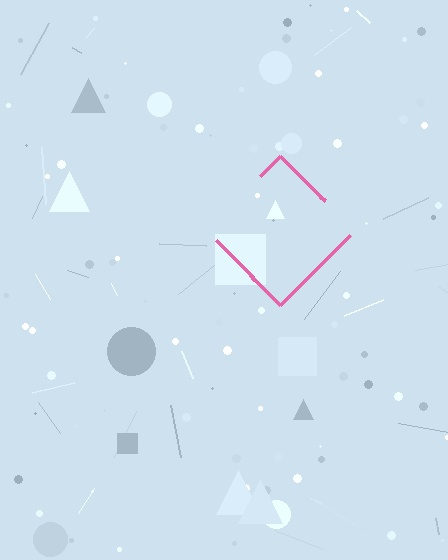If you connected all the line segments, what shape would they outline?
They would outline a diamond.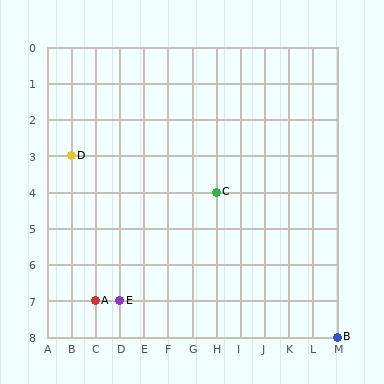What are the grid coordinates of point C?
Point C is at grid coordinates (H, 4).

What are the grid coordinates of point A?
Point A is at grid coordinates (C, 7).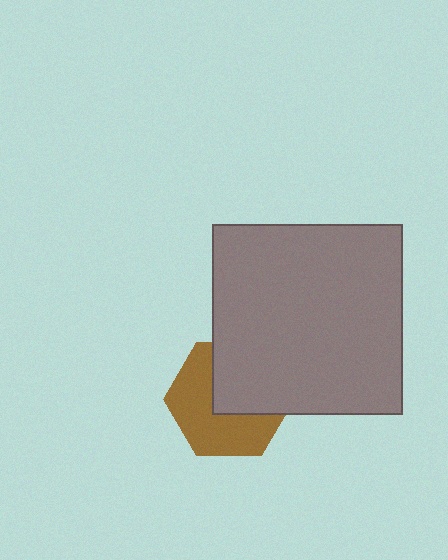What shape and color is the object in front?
The object in front is a gray square.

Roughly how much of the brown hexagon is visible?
About half of it is visible (roughly 54%).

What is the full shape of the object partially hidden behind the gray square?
The partially hidden object is a brown hexagon.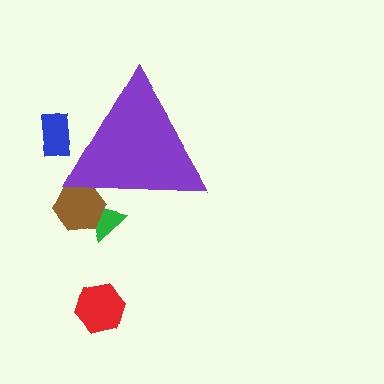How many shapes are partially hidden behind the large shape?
3 shapes are partially hidden.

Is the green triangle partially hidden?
Yes, the green triangle is partially hidden behind the purple triangle.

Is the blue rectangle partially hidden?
Yes, the blue rectangle is partially hidden behind the purple triangle.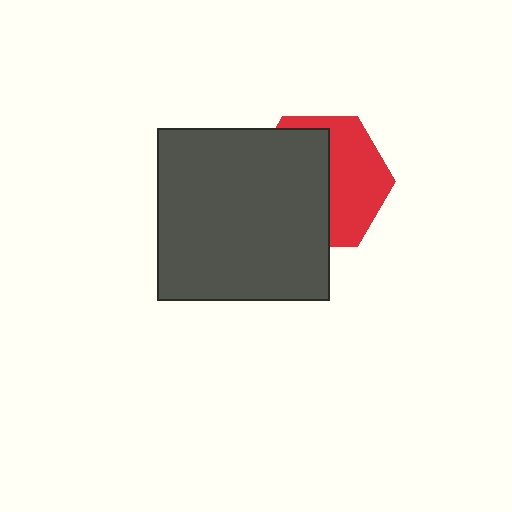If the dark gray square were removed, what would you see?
You would see the complete red hexagon.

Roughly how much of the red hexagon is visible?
About half of it is visible (roughly 46%).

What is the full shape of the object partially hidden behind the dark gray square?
The partially hidden object is a red hexagon.